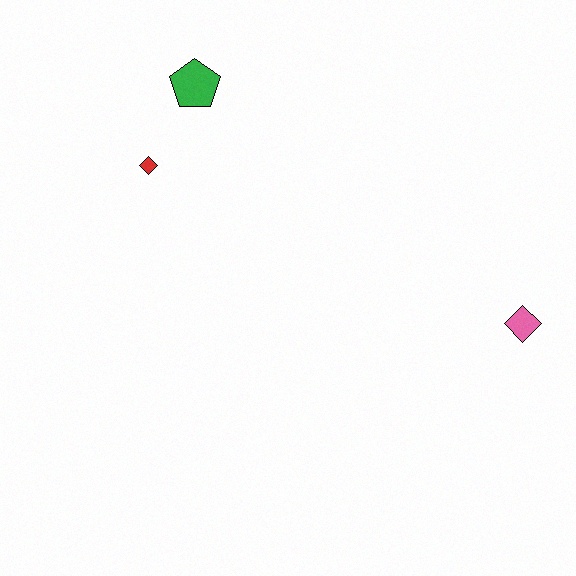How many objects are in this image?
There are 3 objects.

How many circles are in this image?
There are no circles.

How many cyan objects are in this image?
There are no cyan objects.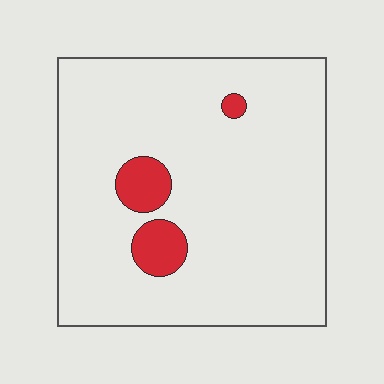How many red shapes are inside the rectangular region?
3.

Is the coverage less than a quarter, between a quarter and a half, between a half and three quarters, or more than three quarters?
Less than a quarter.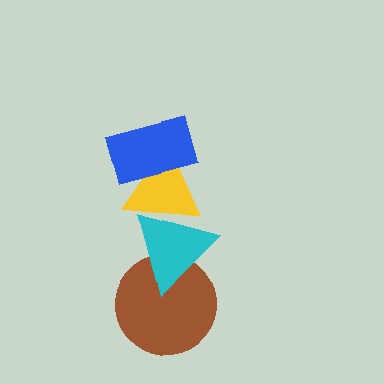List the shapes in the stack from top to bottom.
From top to bottom: the blue rectangle, the yellow triangle, the cyan triangle, the brown circle.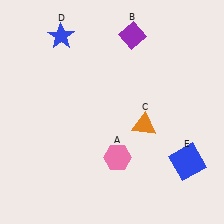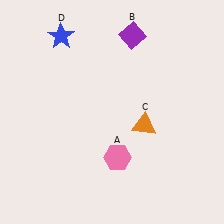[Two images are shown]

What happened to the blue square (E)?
The blue square (E) was removed in Image 2. It was in the bottom-right area of Image 1.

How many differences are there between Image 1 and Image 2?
There is 1 difference between the two images.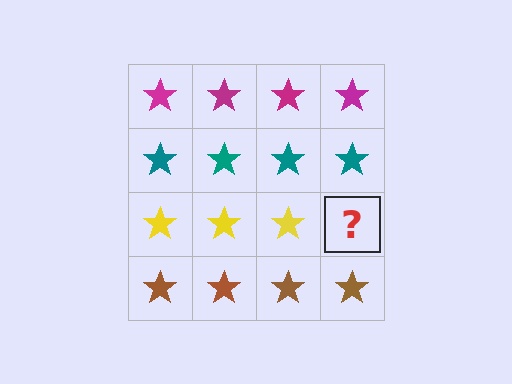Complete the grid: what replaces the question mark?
The question mark should be replaced with a yellow star.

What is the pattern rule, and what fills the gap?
The rule is that each row has a consistent color. The gap should be filled with a yellow star.